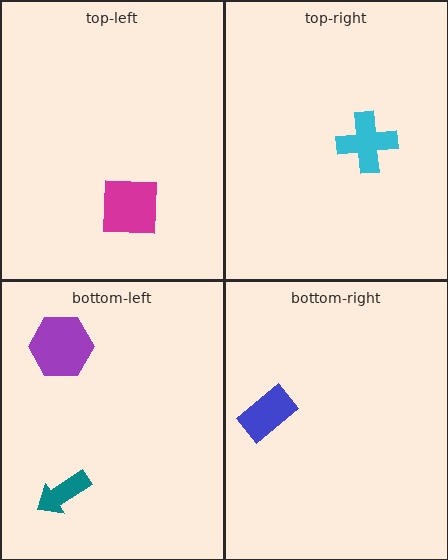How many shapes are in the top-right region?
1.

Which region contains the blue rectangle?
The bottom-right region.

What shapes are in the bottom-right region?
The blue rectangle.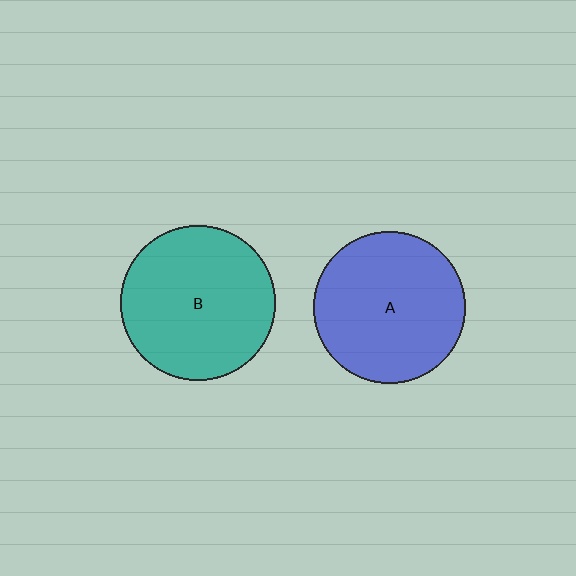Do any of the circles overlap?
No, none of the circles overlap.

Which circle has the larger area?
Circle B (teal).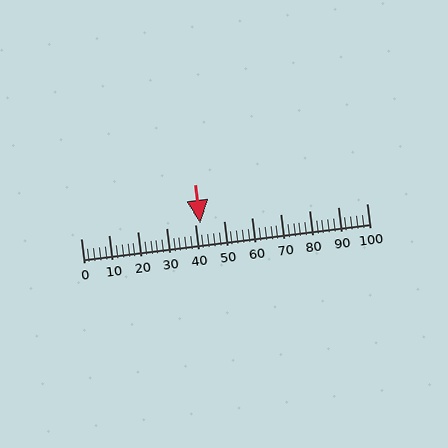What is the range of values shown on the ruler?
The ruler shows values from 0 to 100.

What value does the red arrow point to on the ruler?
The red arrow points to approximately 42.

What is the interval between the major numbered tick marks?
The major tick marks are spaced 10 units apart.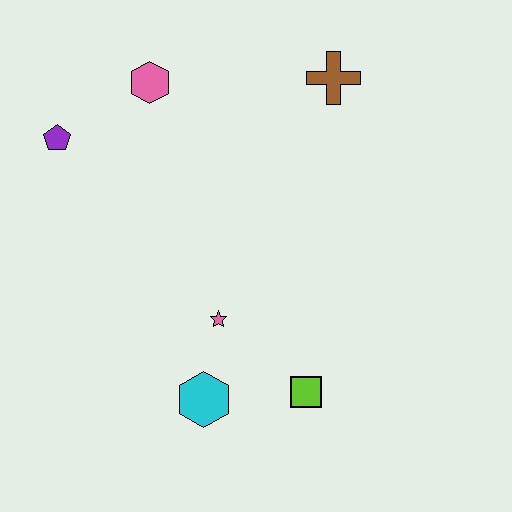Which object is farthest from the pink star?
The brown cross is farthest from the pink star.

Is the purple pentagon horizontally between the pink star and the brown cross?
No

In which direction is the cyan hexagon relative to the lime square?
The cyan hexagon is to the left of the lime square.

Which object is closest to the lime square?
The cyan hexagon is closest to the lime square.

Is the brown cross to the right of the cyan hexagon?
Yes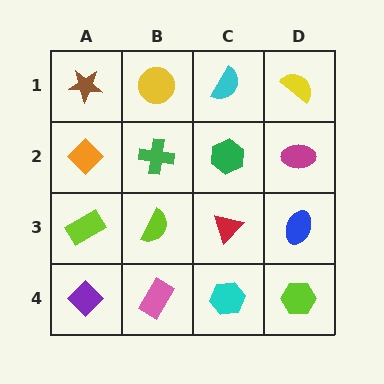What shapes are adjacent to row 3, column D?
A magenta ellipse (row 2, column D), a lime hexagon (row 4, column D), a red triangle (row 3, column C).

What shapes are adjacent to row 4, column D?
A blue ellipse (row 3, column D), a cyan hexagon (row 4, column C).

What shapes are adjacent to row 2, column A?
A brown star (row 1, column A), a lime rectangle (row 3, column A), a green cross (row 2, column B).